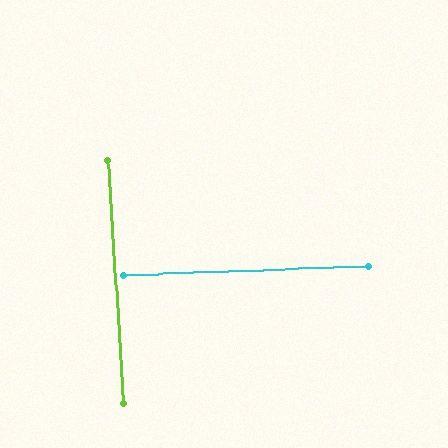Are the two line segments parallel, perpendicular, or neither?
Perpendicular — they meet at approximately 88°.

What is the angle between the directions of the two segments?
Approximately 88 degrees.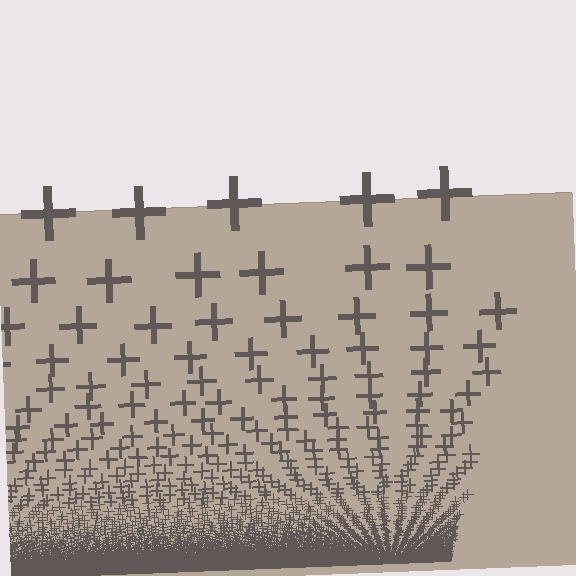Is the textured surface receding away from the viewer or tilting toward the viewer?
The surface appears to tilt toward the viewer. Texture elements get larger and sparser toward the top.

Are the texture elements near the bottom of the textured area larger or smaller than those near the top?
Smaller. The gradient is inverted — elements near the bottom are smaller and denser.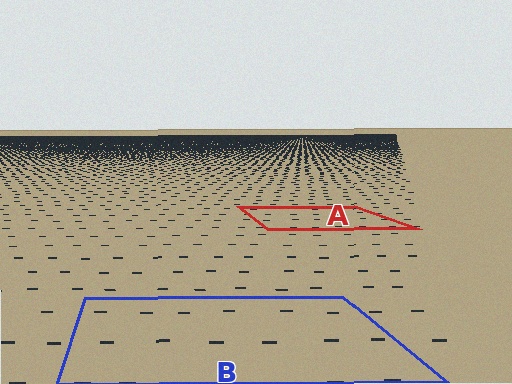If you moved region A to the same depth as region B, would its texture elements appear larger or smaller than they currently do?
They would appear larger. At a closer depth, the same texture elements are projected at a bigger on-screen size.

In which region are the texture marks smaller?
The texture marks are smaller in region A, because it is farther away.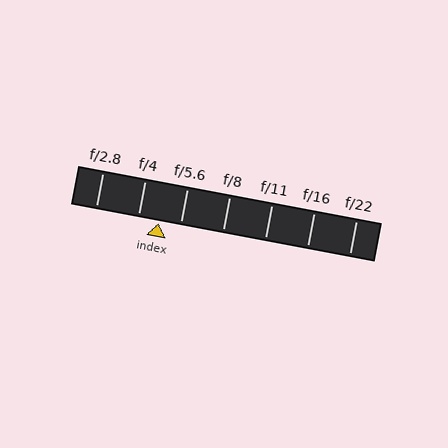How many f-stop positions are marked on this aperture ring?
There are 7 f-stop positions marked.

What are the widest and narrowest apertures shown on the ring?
The widest aperture shown is f/2.8 and the narrowest is f/22.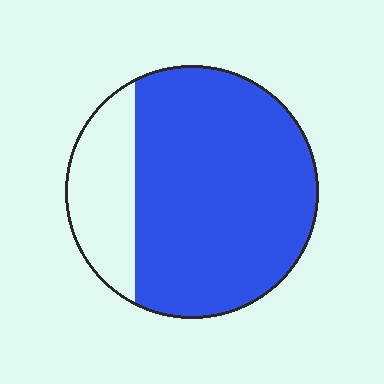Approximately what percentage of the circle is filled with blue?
Approximately 80%.